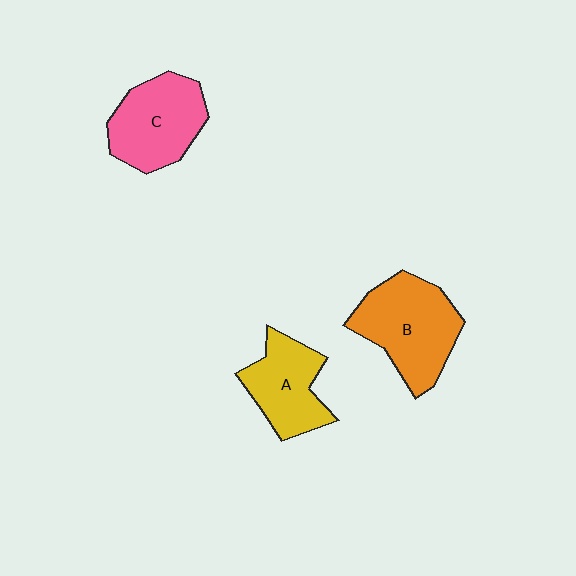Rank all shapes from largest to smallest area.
From largest to smallest: B (orange), C (pink), A (yellow).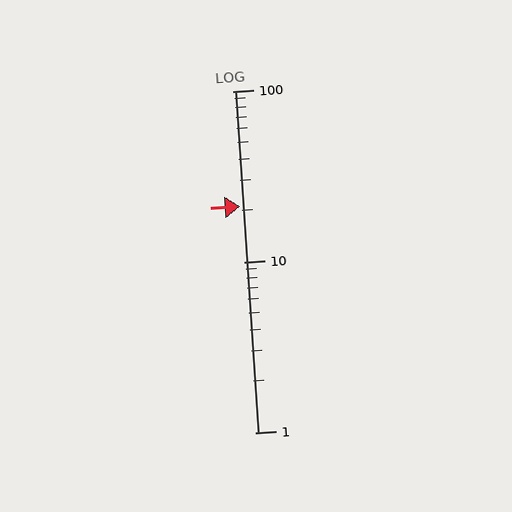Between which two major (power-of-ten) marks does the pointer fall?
The pointer is between 10 and 100.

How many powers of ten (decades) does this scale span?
The scale spans 2 decades, from 1 to 100.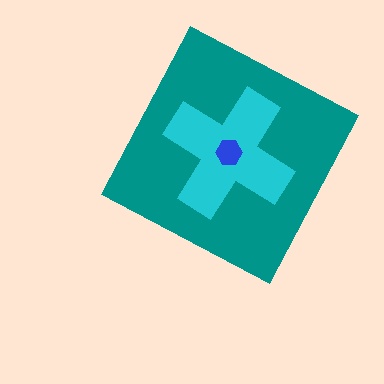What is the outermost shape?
The teal diamond.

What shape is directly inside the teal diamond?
The cyan cross.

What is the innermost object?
The blue hexagon.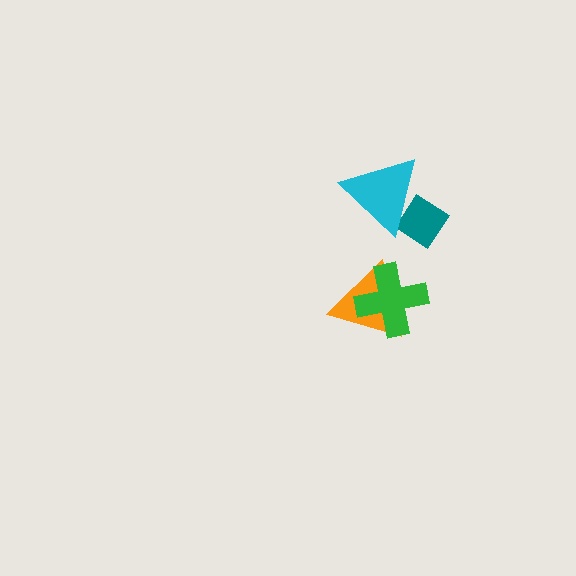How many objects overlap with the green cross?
1 object overlaps with the green cross.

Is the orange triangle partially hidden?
Yes, it is partially covered by another shape.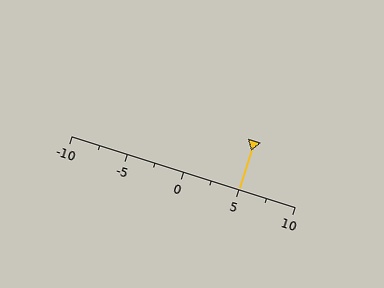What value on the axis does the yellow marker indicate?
The marker indicates approximately 5.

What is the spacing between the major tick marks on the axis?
The major ticks are spaced 5 apart.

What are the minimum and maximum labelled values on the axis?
The axis runs from -10 to 10.